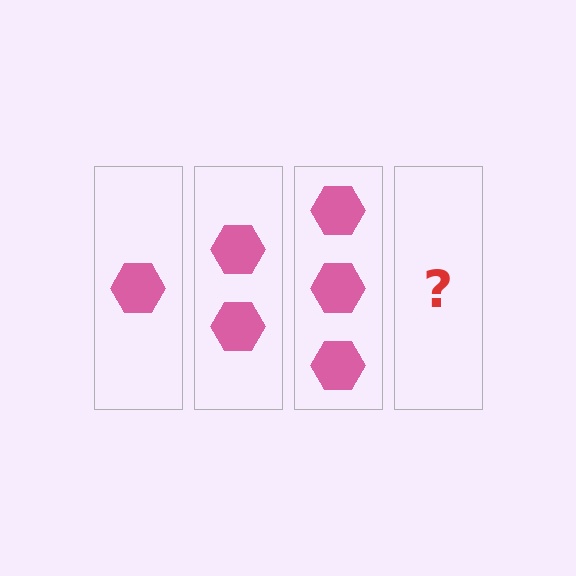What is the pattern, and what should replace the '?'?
The pattern is that each step adds one more hexagon. The '?' should be 4 hexagons.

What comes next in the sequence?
The next element should be 4 hexagons.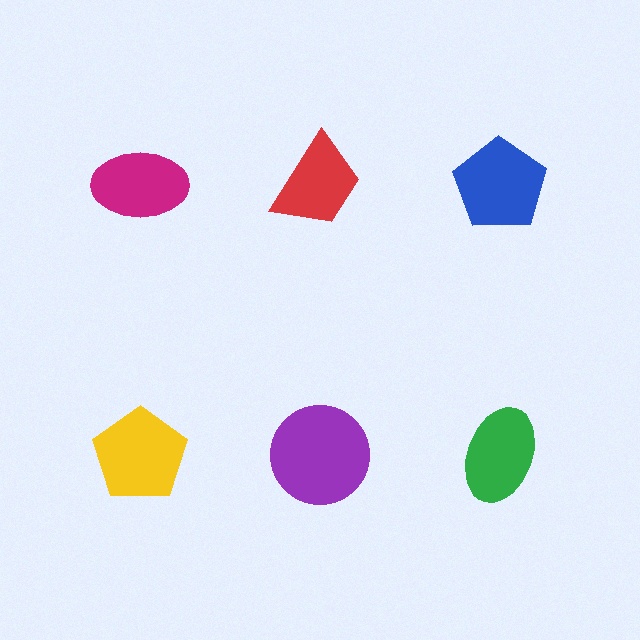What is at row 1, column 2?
A red trapezoid.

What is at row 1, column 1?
A magenta ellipse.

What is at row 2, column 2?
A purple circle.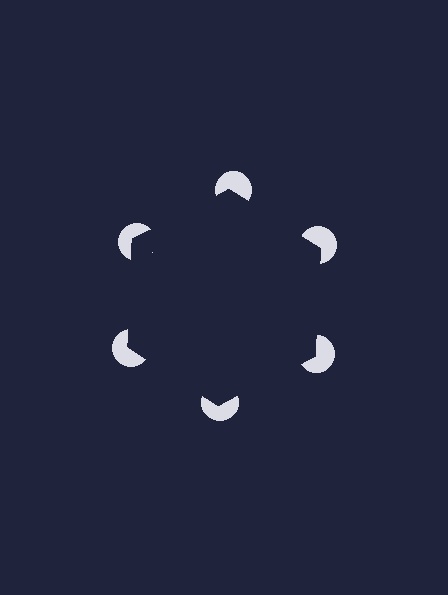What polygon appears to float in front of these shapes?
An illusory hexagon — its edges are inferred from the aligned wedge cuts in the pac-man discs, not physically drawn.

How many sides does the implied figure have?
6 sides.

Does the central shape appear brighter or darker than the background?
It typically appears slightly darker than the background, even though no actual brightness change is drawn.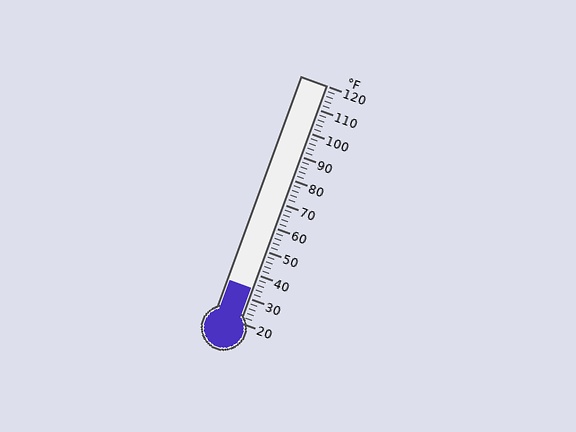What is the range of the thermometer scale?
The thermometer scale ranges from 20°F to 120°F.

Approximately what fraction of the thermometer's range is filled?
The thermometer is filled to approximately 15% of its range.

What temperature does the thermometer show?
The thermometer shows approximately 34°F.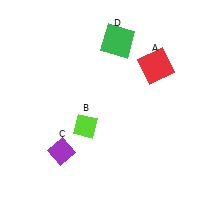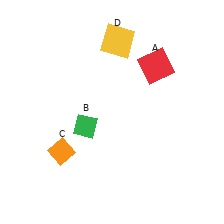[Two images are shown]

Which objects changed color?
B changed from lime to green. C changed from purple to orange. D changed from green to yellow.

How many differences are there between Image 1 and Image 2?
There are 3 differences between the two images.